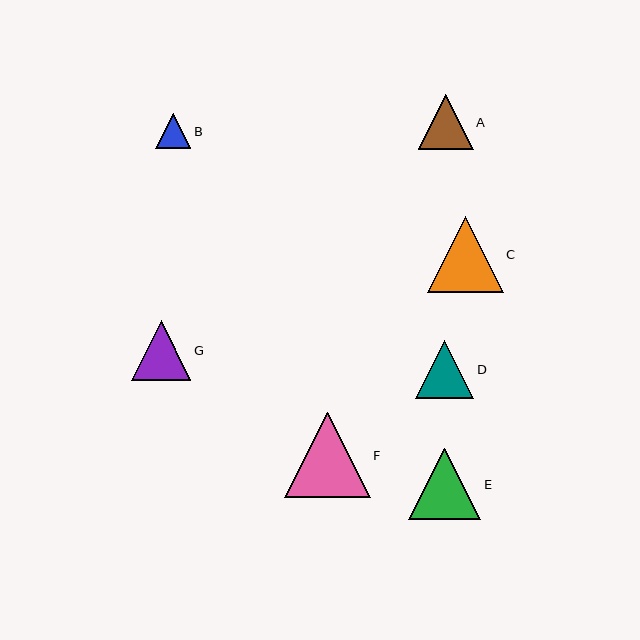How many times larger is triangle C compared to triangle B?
Triangle C is approximately 2.1 times the size of triangle B.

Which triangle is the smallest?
Triangle B is the smallest with a size of approximately 36 pixels.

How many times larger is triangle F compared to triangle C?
Triangle F is approximately 1.1 times the size of triangle C.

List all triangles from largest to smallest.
From largest to smallest: F, C, E, G, D, A, B.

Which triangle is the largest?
Triangle F is the largest with a size of approximately 85 pixels.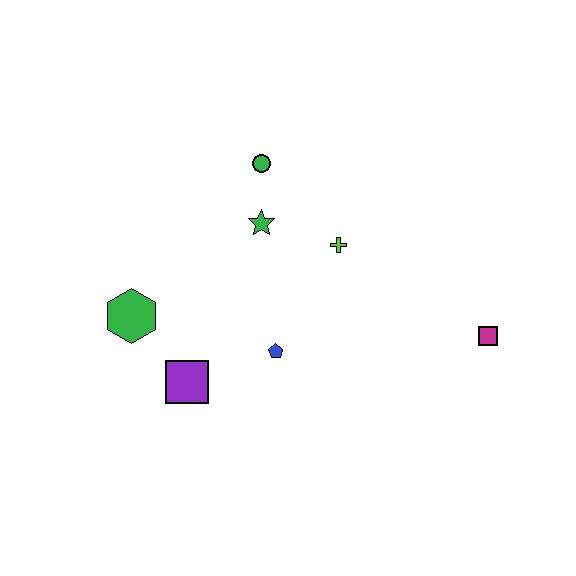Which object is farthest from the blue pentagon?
The magenta square is farthest from the blue pentagon.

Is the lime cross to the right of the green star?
Yes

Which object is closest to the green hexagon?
The purple square is closest to the green hexagon.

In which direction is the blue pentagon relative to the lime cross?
The blue pentagon is below the lime cross.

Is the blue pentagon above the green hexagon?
No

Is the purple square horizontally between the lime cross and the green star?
No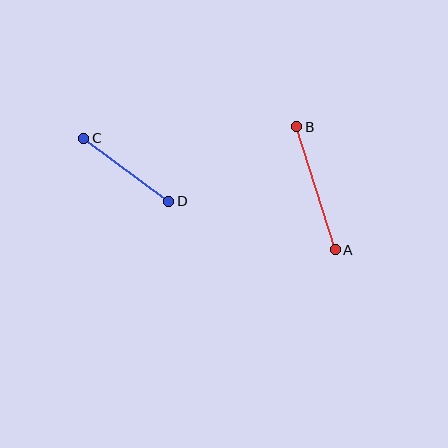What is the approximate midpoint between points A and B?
The midpoint is at approximately (316, 188) pixels.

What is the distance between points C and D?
The distance is approximately 106 pixels.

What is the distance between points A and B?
The distance is approximately 128 pixels.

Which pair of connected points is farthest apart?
Points A and B are farthest apart.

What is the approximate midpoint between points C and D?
The midpoint is at approximately (126, 170) pixels.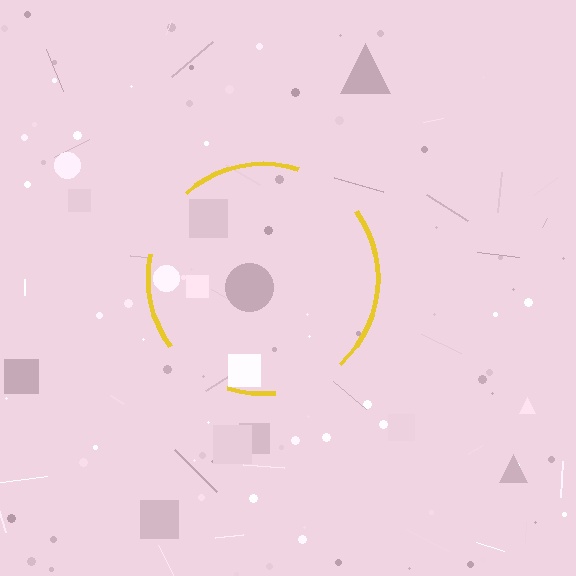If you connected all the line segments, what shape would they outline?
They would outline a circle.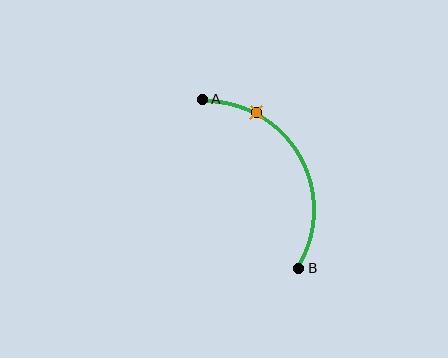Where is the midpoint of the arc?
The arc midpoint is the point on the curve farthest from the straight line joining A and B. It sits to the right of that line.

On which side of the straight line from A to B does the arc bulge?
The arc bulges to the right of the straight line connecting A and B.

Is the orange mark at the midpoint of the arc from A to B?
No. The orange mark lies on the arc but is closer to endpoint A. The arc midpoint would be at the point on the curve equidistant along the arc from both A and B.